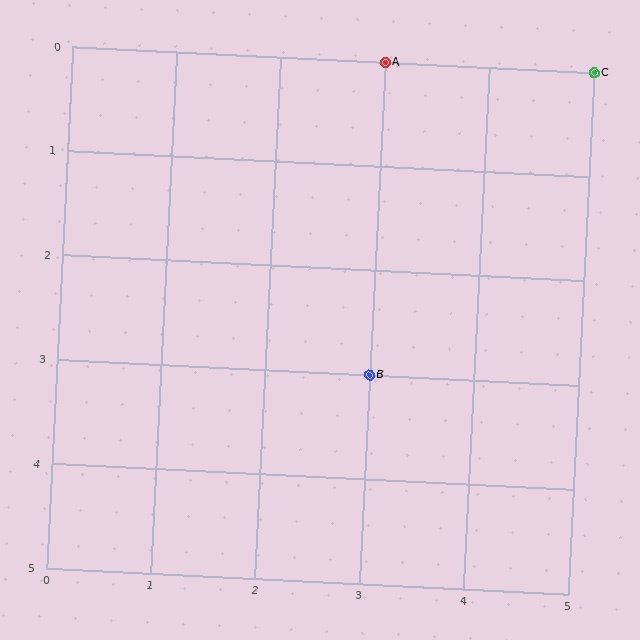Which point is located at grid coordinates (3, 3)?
Point B is at (3, 3).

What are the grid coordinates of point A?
Point A is at grid coordinates (3, 0).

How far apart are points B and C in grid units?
Points B and C are 2 columns and 3 rows apart (about 3.6 grid units diagonally).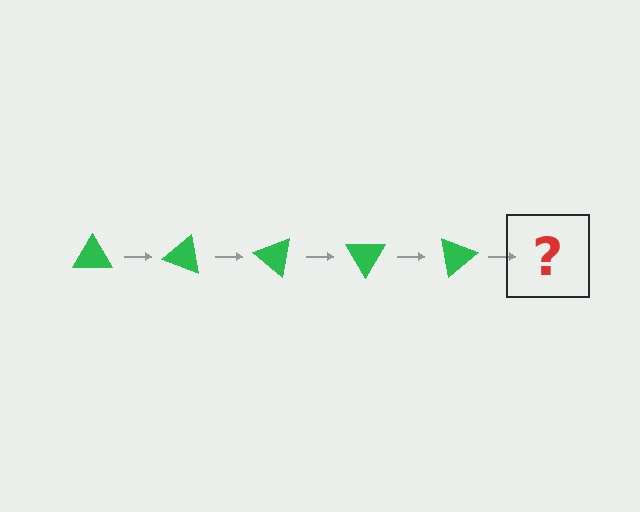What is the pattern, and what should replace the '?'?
The pattern is that the triangle rotates 20 degrees each step. The '?' should be a green triangle rotated 100 degrees.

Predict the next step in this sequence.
The next step is a green triangle rotated 100 degrees.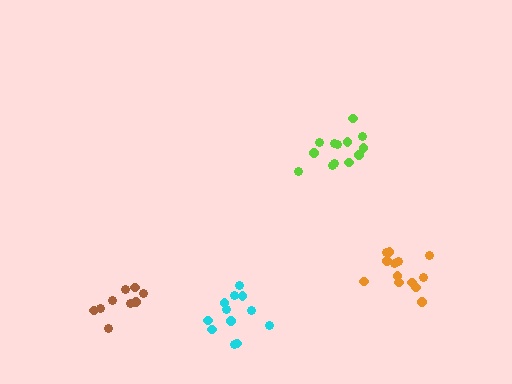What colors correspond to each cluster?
The clusters are colored: orange, lime, cyan, brown.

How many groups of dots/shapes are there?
There are 4 groups.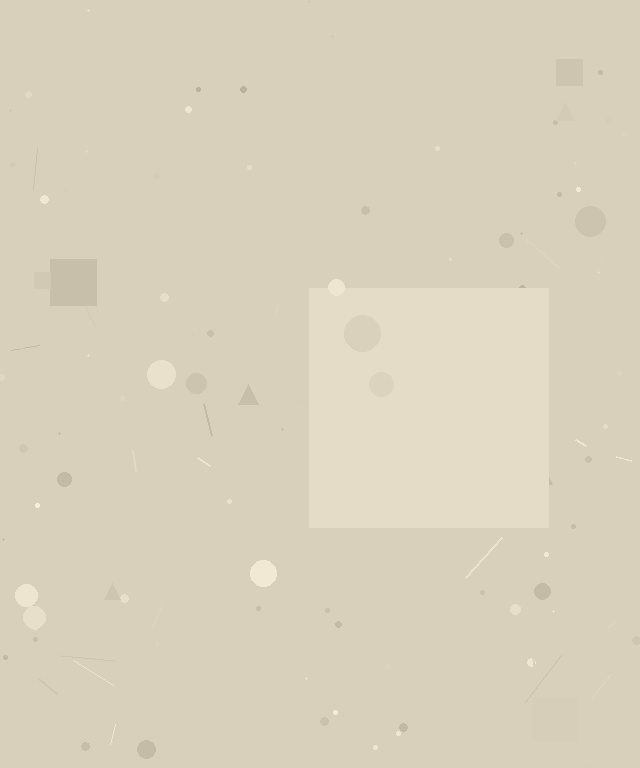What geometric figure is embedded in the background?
A square is embedded in the background.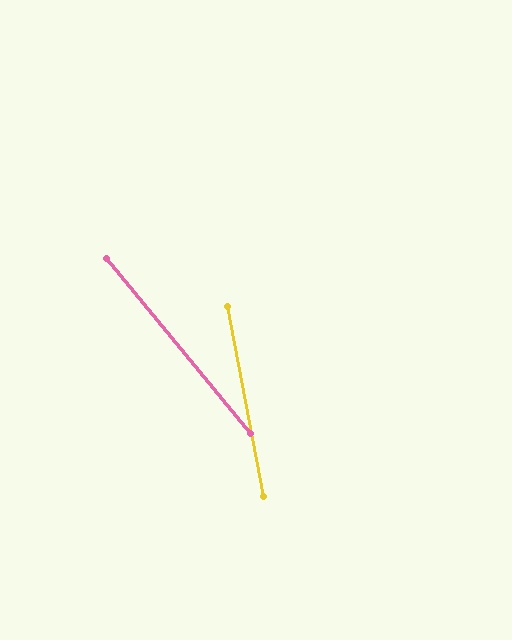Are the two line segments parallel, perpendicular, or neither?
Neither parallel nor perpendicular — they differ by about 29°.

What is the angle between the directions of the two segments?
Approximately 29 degrees.